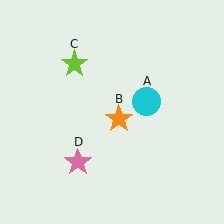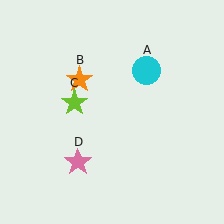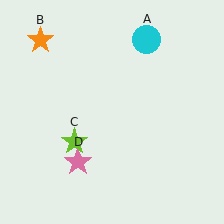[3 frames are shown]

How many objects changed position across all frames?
3 objects changed position: cyan circle (object A), orange star (object B), lime star (object C).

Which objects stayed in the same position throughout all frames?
Pink star (object D) remained stationary.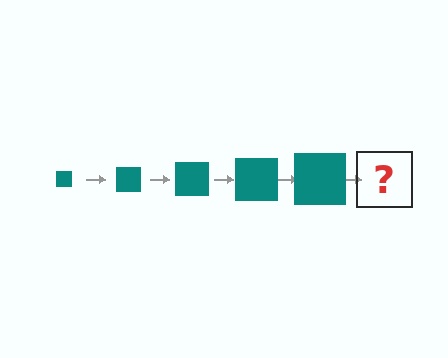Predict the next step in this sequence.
The next step is a teal square, larger than the previous one.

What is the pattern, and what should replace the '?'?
The pattern is that the square gets progressively larger each step. The '?' should be a teal square, larger than the previous one.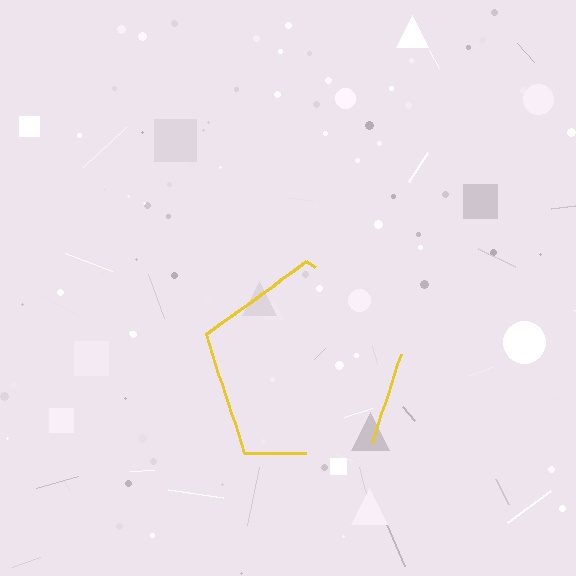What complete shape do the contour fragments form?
The contour fragments form a pentagon.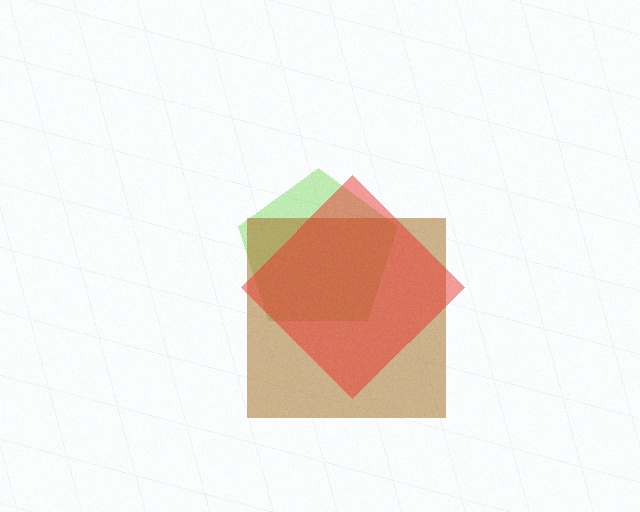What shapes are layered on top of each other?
The layered shapes are: a lime pentagon, a brown square, a red diamond.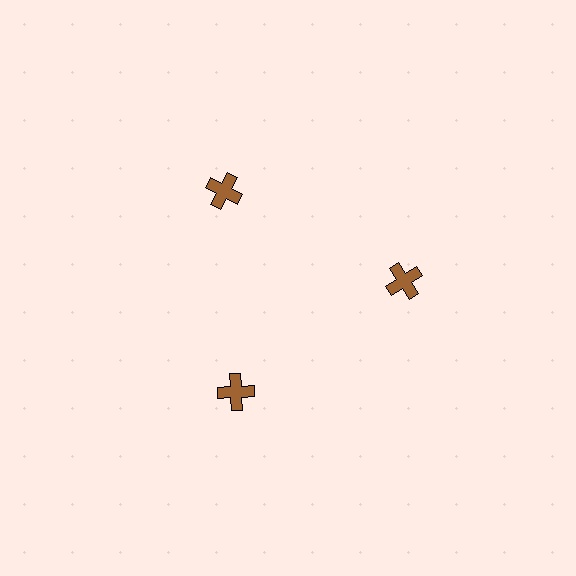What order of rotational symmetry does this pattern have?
This pattern has 3-fold rotational symmetry.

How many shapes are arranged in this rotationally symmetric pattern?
There are 3 shapes, arranged in 3 groups of 1.